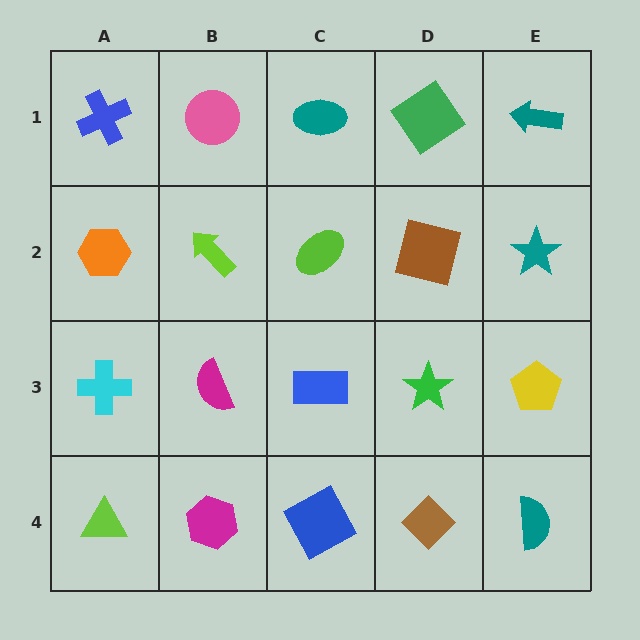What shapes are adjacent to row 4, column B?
A magenta semicircle (row 3, column B), a lime triangle (row 4, column A), a blue square (row 4, column C).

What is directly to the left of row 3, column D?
A blue rectangle.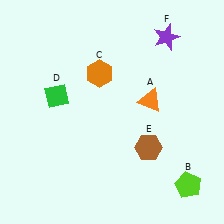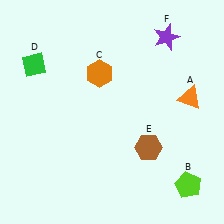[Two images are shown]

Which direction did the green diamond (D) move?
The green diamond (D) moved up.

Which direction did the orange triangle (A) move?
The orange triangle (A) moved right.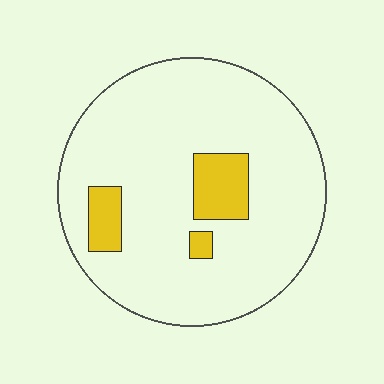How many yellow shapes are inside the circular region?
3.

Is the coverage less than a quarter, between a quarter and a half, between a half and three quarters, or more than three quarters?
Less than a quarter.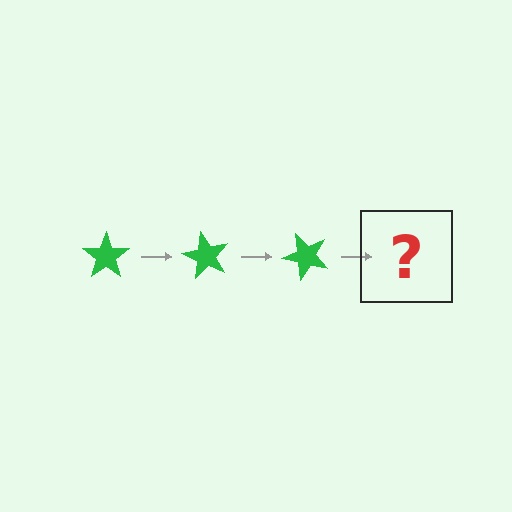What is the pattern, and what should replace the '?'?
The pattern is that the star rotates 60 degrees each step. The '?' should be a green star rotated 180 degrees.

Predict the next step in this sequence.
The next step is a green star rotated 180 degrees.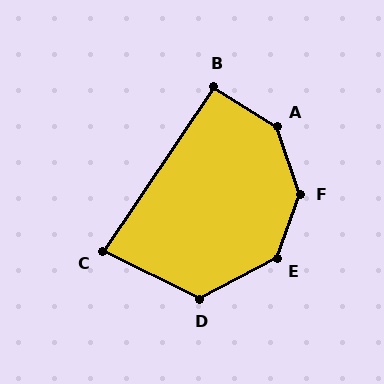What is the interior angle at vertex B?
Approximately 92 degrees (approximately right).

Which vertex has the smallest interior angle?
C, at approximately 82 degrees.